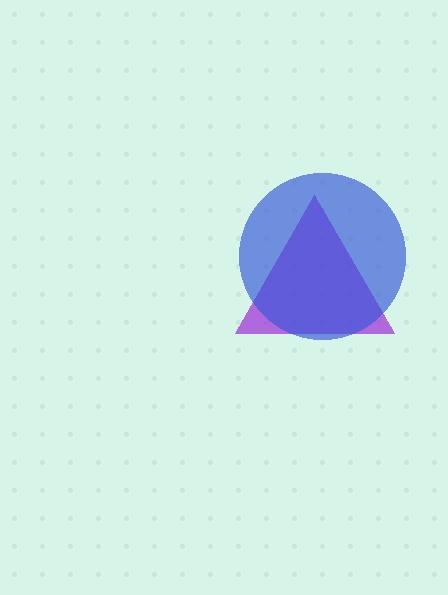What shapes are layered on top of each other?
The layered shapes are: a purple triangle, a blue circle.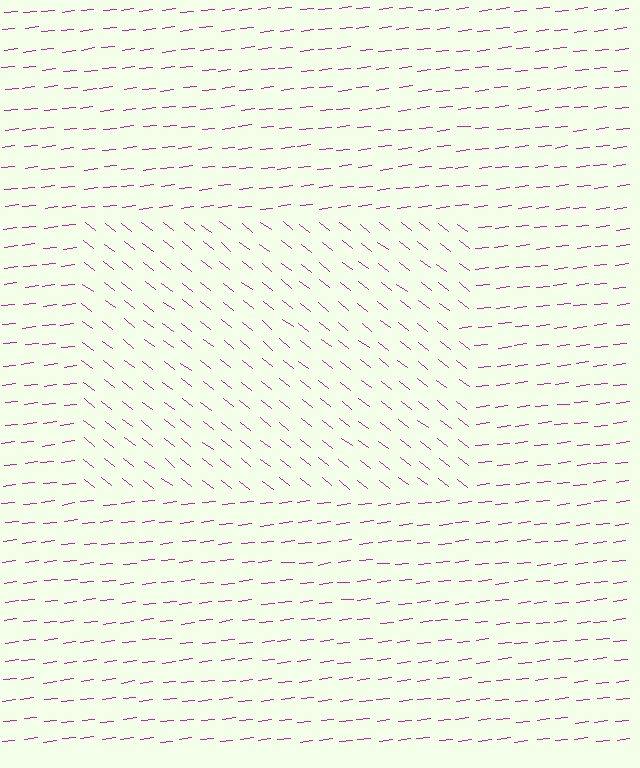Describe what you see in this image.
The image is filled with small magenta line segments. A rectangle region in the image has lines oriented differently from the surrounding lines, creating a visible texture boundary.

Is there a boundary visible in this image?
Yes, there is a texture boundary formed by a change in line orientation.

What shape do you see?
I see a rectangle.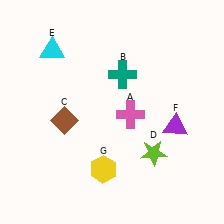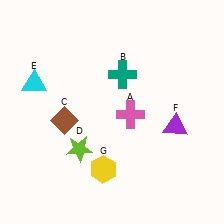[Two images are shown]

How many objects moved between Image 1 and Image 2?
2 objects moved between the two images.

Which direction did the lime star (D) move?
The lime star (D) moved left.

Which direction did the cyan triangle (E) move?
The cyan triangle (E) moved down.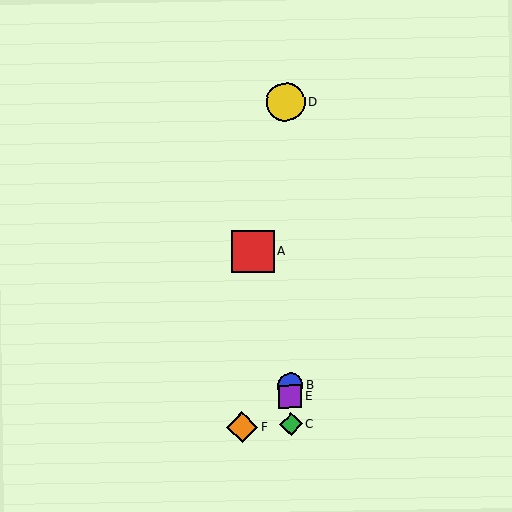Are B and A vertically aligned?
No, B is at x≈290 and A is at x≈253.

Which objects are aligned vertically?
Objects B, C, D, E are aligned vertically.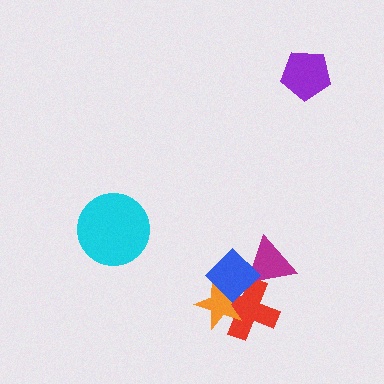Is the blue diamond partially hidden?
No, no other shape covers it.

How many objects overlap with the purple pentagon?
0 objects overlap with the purple pentagon.